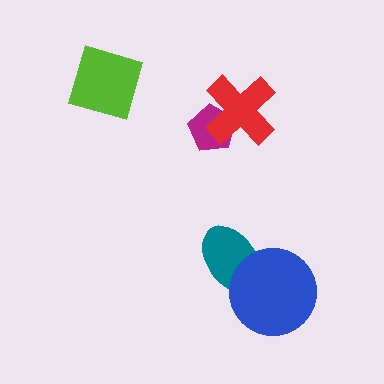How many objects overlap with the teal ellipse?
1 object overlaps with the teal ellipse.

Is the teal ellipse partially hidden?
Yes, it is partially covered by another shape.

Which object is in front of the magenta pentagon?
The red cross is in front of the magenta pentagon.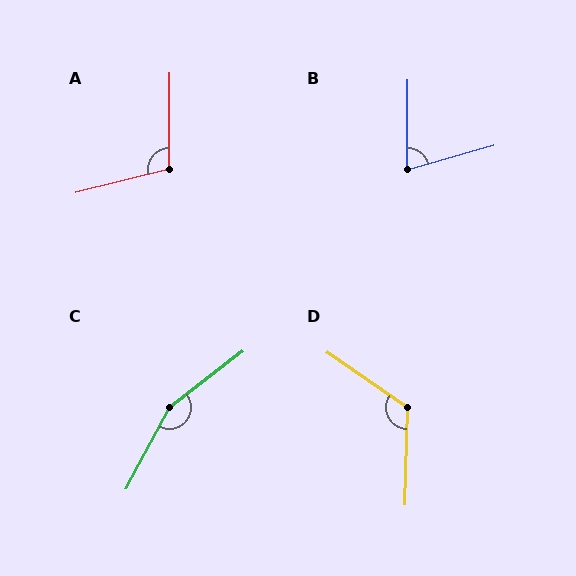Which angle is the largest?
C, at approximately 155 degrees.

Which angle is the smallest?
B, at approximately 74 degrees.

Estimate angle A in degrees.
Approximately 104 degrees.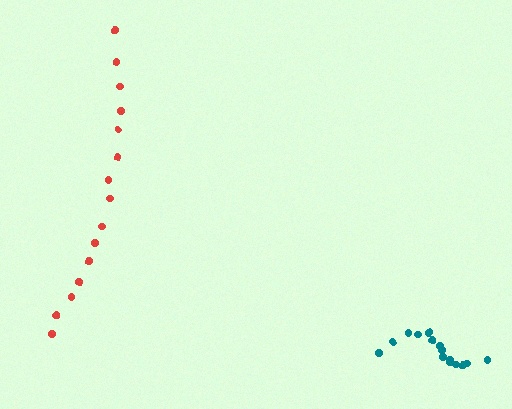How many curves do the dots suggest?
There are 2 distinct paths.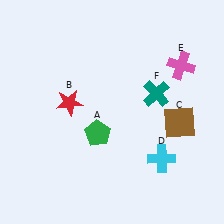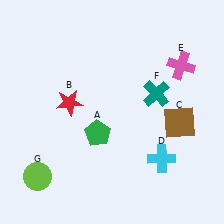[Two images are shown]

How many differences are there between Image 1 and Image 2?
There is 1 difference between the two images.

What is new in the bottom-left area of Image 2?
A lime circle (G) was added in the bottom-left area of Image 2.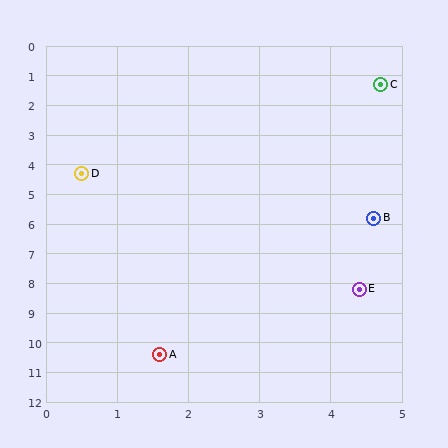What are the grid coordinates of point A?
Point A is at approximately (1.6, 10.4).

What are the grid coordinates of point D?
Point D is at approximately (0.5, 4.3).